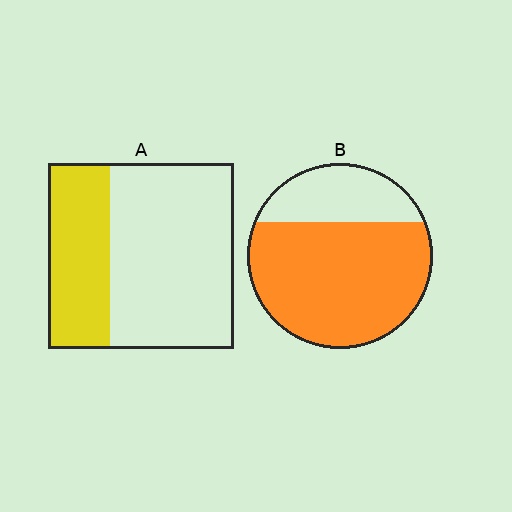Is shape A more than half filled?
No.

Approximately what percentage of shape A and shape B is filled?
A is approximately 35% and B is approximately 75%.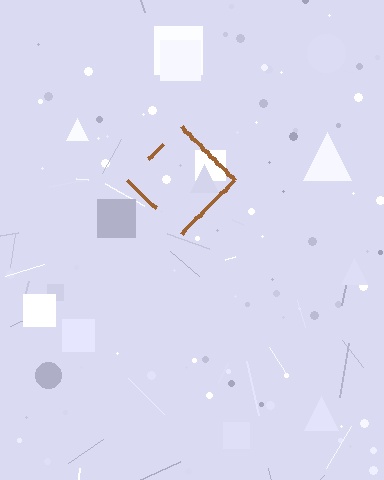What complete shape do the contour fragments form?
The contour fragments form a diamond.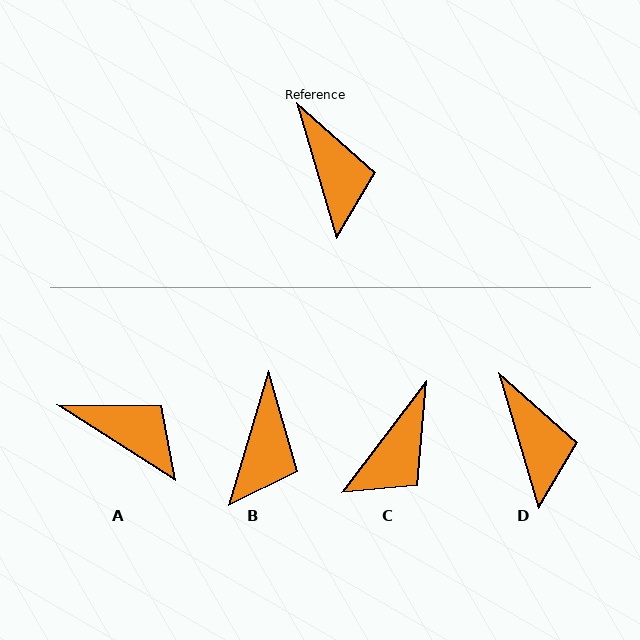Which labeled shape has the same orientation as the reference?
D.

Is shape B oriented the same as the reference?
No, it is off by about 33 degrees.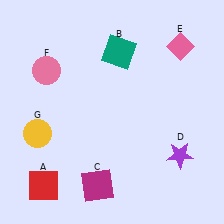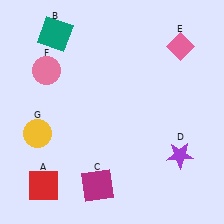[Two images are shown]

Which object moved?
The teal square (B) moved left.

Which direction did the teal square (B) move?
The teal square (B) moved left.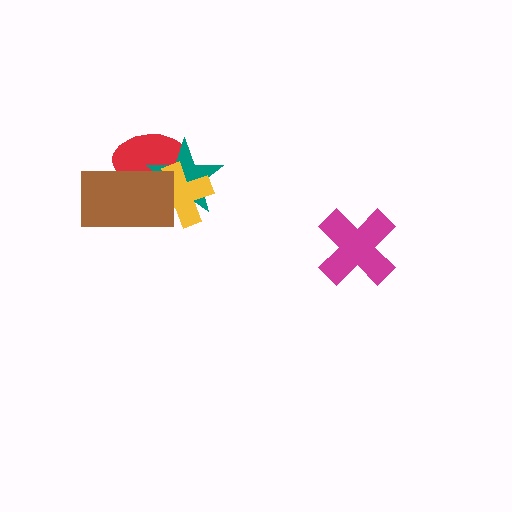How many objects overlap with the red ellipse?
3 objects overlap with the red ellipse.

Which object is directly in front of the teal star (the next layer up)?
The yellow cross is directly in front of the teal star.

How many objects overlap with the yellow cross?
3 objects overlap with the yellow cross.